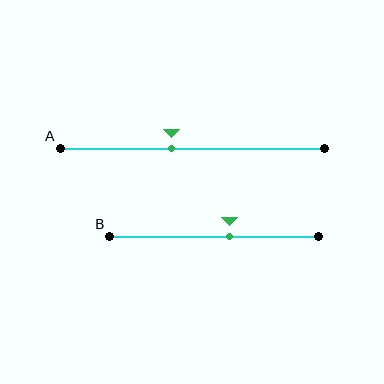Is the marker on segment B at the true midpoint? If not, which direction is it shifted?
No, the marker on segment B is shifted to the right by about 7% of the segment length.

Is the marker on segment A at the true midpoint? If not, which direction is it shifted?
No, the marker on segment A is shifted to the left by about 8% of the segment length.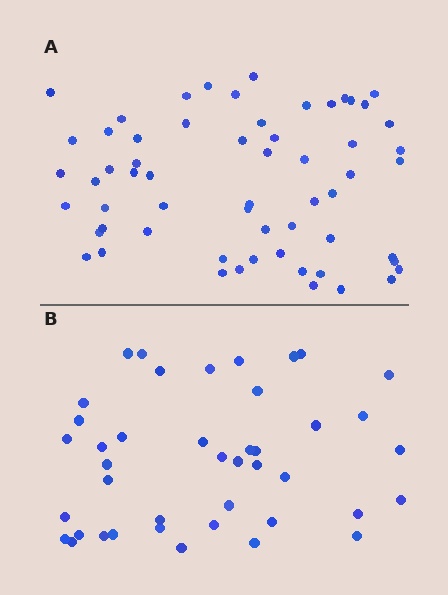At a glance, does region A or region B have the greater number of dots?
Region A (the top region) has more dots.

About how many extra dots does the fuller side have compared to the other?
Region A has approximately 20 more dots than region B.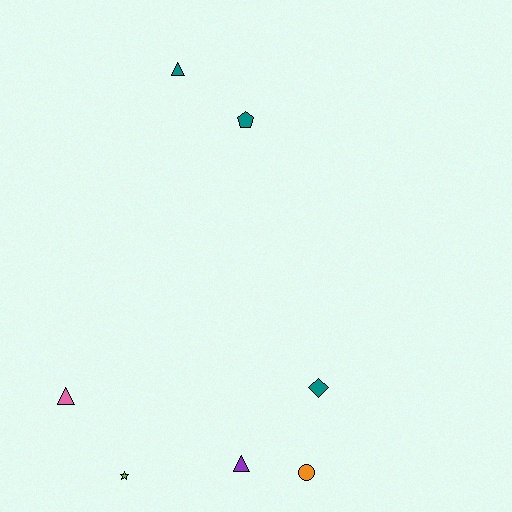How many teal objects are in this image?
There are 3 teal objects.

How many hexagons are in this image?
There are no hexagons.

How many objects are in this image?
There are 7 objects.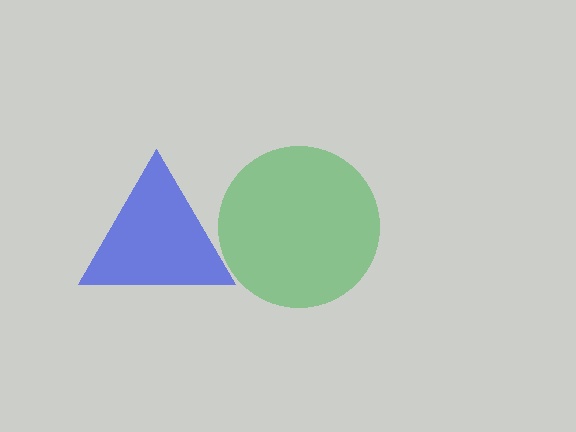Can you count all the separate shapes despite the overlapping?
Yes, there are 2 separate shapes.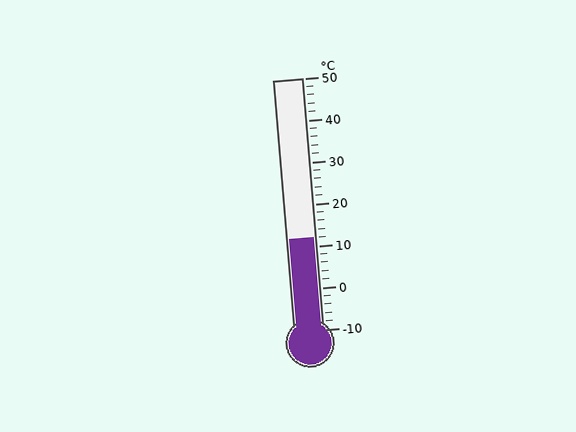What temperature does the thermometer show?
The thermometer shows approximately 12°C.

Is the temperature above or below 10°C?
The temperature is above 10°C.